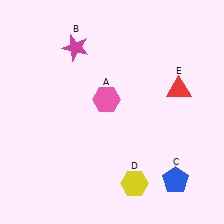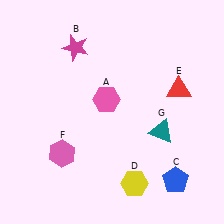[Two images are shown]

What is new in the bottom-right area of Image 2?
A teal triangle (G) was added in the bottom-right area of Image 2.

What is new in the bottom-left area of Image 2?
A pink hexagon (F) was added in the bottom-left area of Image 2.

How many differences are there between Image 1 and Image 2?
There are 2 differences between the two images.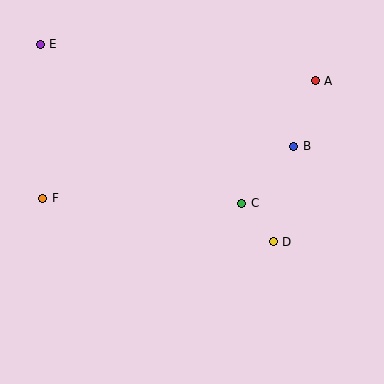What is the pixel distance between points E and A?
The distance between E and A is 277 pixels.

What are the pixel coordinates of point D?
Point D is at (273, 242).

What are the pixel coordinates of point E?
Point E is at (40, 44).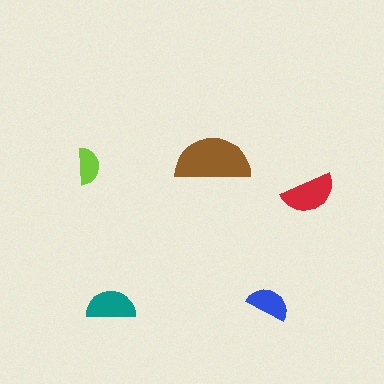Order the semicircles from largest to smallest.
the brown one, the red one, the teal one, the blue one, the lime one.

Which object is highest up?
The brown semicircle is topmost.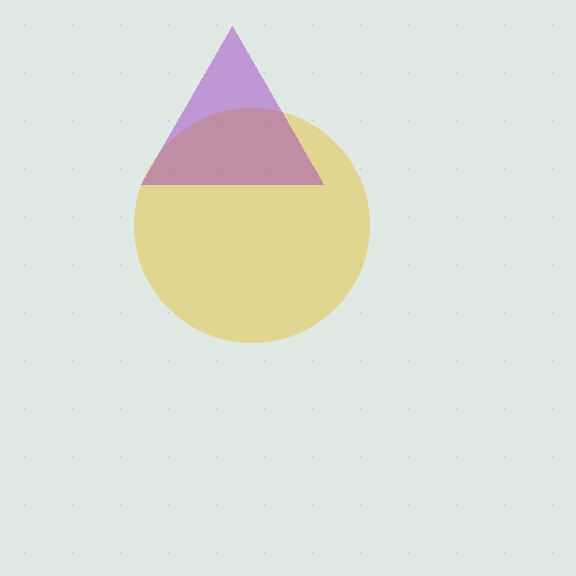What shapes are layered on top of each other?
The layered shapes are: a yellow circle, a purple triangle.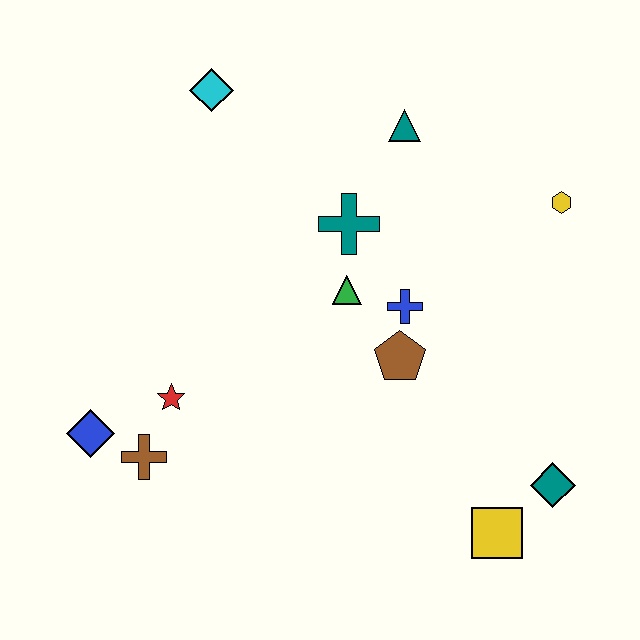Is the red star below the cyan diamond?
Yes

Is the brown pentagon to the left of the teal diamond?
Yes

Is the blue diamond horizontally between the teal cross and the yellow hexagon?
No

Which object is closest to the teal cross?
The green triangle is closest to the teal cross.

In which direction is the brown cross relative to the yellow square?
The brown cross is to the left of the yellow square.